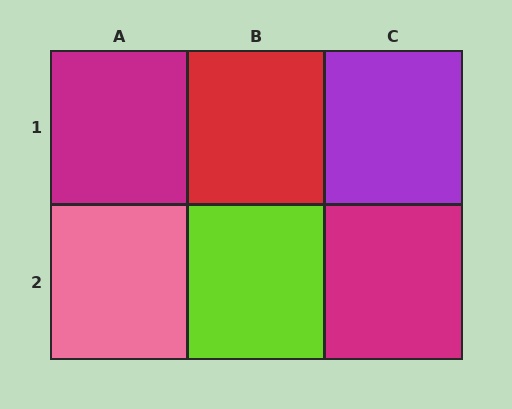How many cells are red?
1 cell is red.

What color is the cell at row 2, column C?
Magenta.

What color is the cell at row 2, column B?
Lime.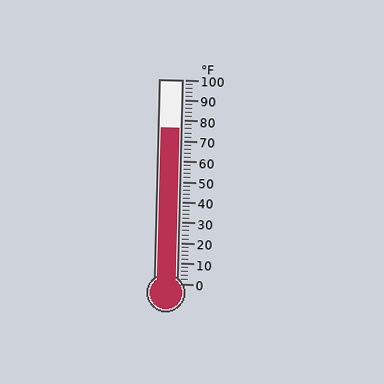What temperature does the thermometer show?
The thermometer shows approximately 76°F.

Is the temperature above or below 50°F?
The temperature is above 50°F.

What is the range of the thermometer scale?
The thermometer scale ranges from 0°F to 100°F.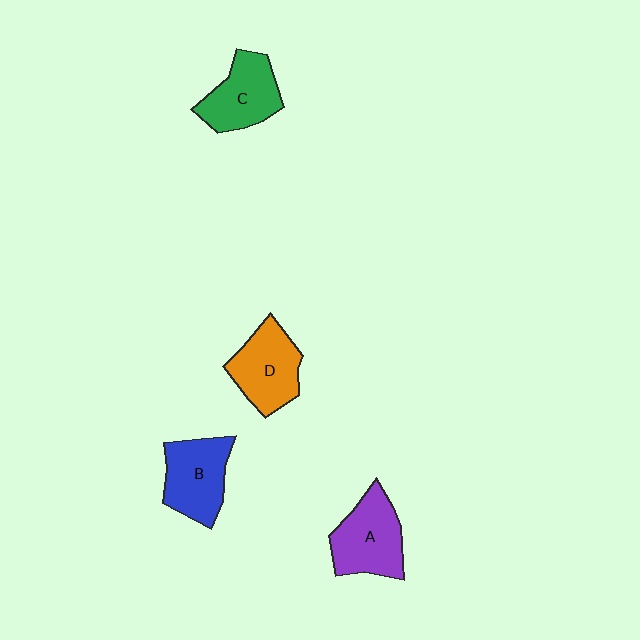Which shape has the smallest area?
Shape C (green).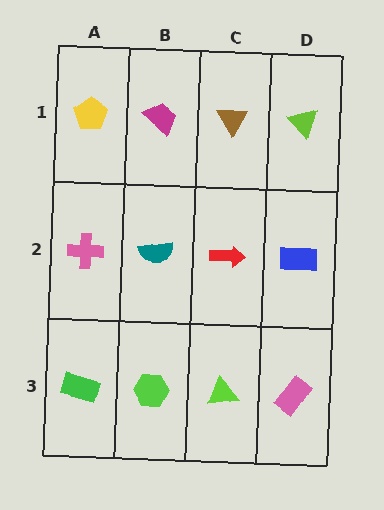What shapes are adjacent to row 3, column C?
A red arrow (row 2, column C), a lime hexagon (row 3, column B), a pink rectangle (row 3, column D).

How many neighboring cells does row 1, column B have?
3.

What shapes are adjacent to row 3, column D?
A blue rectangle (row 2, column D), a lime triangle (row 3, column C).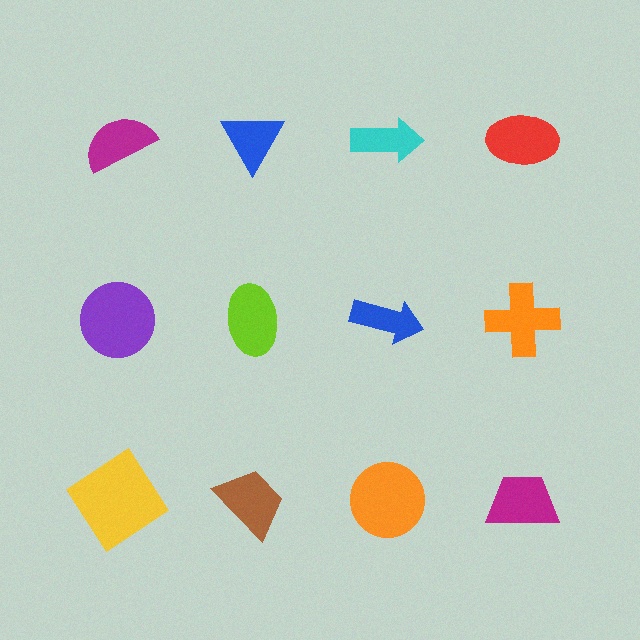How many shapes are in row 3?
4 shapes.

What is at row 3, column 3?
An orange circle.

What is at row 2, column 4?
An orange cross.